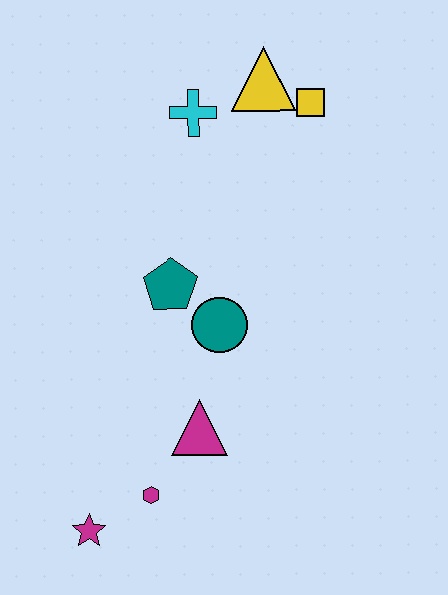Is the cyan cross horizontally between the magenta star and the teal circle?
Yes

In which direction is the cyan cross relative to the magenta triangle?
The cyan cross is above the magenta triangle.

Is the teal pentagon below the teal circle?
No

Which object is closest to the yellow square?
The yellow triangle is closest to the yellow square.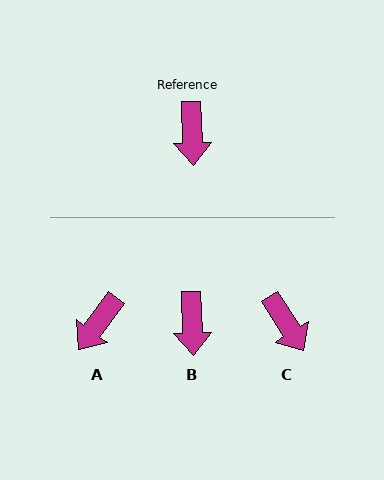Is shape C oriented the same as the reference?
No, it is off by about 30 degrees.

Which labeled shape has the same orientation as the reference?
B.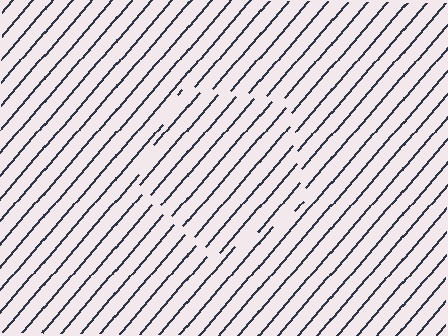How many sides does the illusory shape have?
5 sides — the line-ends trace a pentagon.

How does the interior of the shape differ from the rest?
The interior of the shape contains the same grating, shifted by half a period — the contour is defined by the phase discontinuity where line-ends from the inner and outer gratings abut.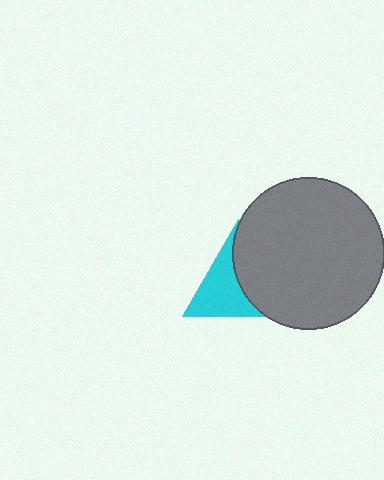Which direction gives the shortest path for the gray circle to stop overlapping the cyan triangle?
Moving right gives the shortest separation.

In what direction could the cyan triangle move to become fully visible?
The cyan triangle could move left. That would shift it out from behind the gray circle entirely.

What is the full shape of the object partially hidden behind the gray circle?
The partially hidden object is a cyan triangle.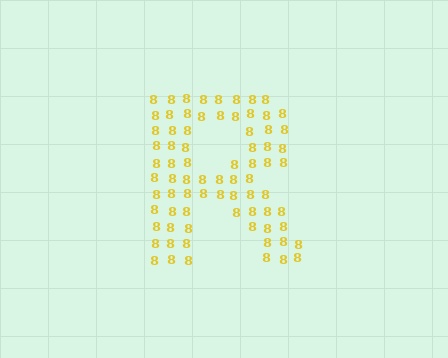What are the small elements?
The small elements are digit 8's.